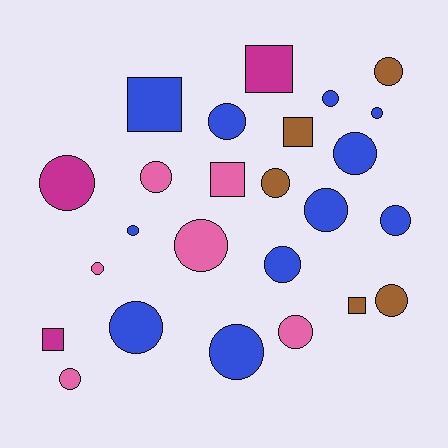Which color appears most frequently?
Blue, with 11 objects.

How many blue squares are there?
There is 1 blue square.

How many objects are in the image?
There are 25 objects.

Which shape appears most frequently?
Circle, with 19 objects.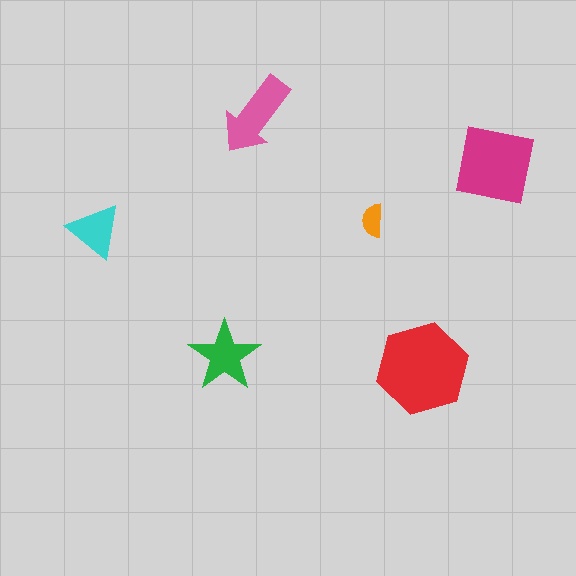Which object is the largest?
The red hexagon.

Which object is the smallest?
The orange semicircle.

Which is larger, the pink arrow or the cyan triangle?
The pink arrow.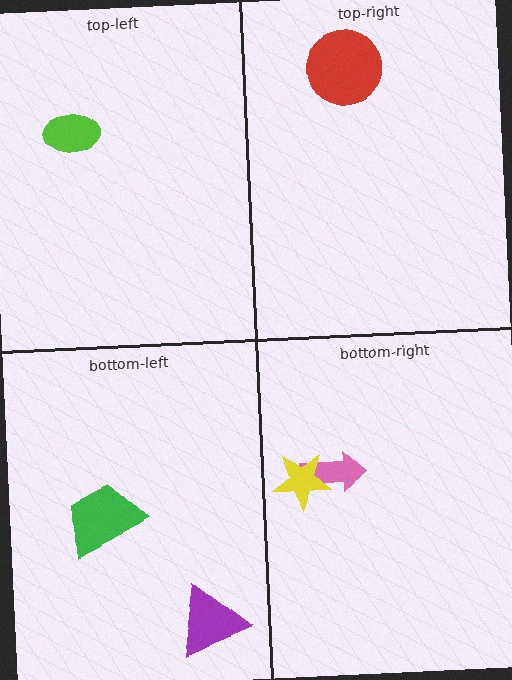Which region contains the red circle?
The top-right region.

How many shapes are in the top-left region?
1.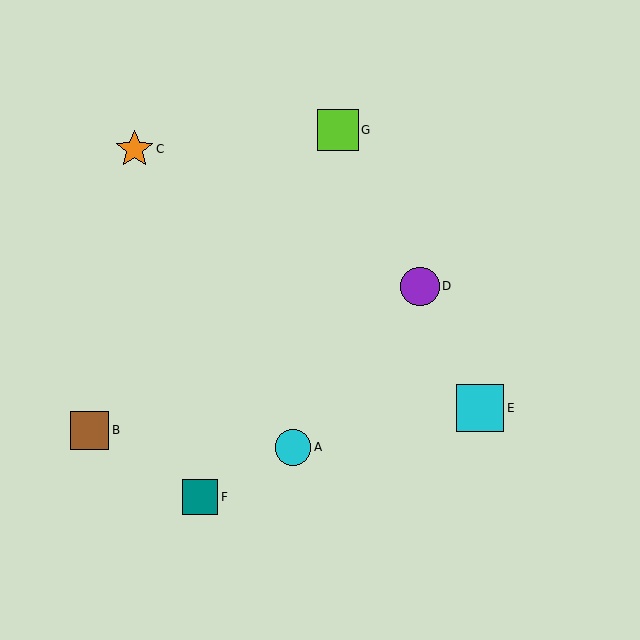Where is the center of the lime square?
The center of the lime square is at (338, 130).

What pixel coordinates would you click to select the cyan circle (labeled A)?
Click at (293, 447) to select the cyan circle A.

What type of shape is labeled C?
Shape C is an orange star.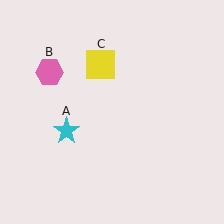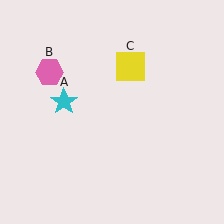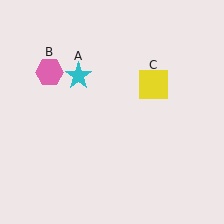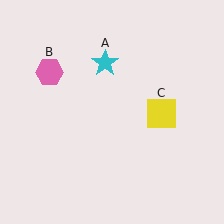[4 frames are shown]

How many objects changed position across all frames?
2 objects changed position: cyan star (object A), yellow square (object C).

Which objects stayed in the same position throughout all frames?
Pink hexagon (object B) remained stationary.